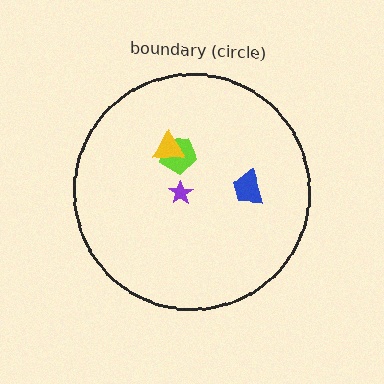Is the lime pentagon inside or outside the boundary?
Inside.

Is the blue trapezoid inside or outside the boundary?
Inside.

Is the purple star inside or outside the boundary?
Inside.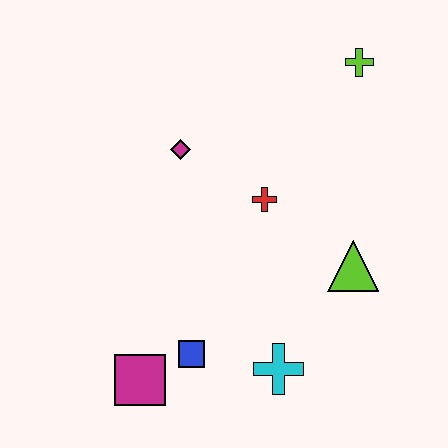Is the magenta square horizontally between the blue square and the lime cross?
No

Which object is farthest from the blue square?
The lime cross is farthest from the blue square.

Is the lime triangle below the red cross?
Yes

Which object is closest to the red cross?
The magenta diamond is closest to the red cross.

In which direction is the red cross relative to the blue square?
The red cross is above the blue square.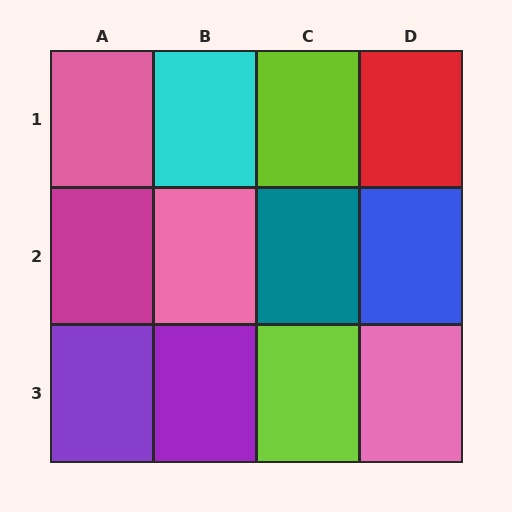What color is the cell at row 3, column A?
Purple.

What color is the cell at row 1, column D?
Red.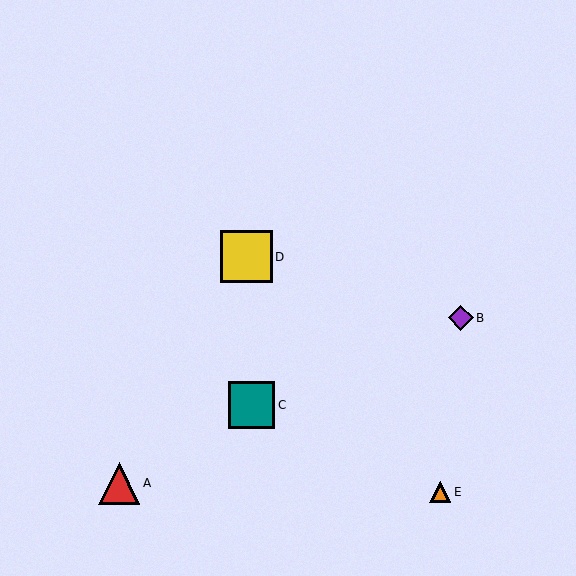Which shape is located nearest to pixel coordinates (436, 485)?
The orange triangle (labeled E) at (440, 492) is nearest to that location.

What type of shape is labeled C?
Shape C is a teal square.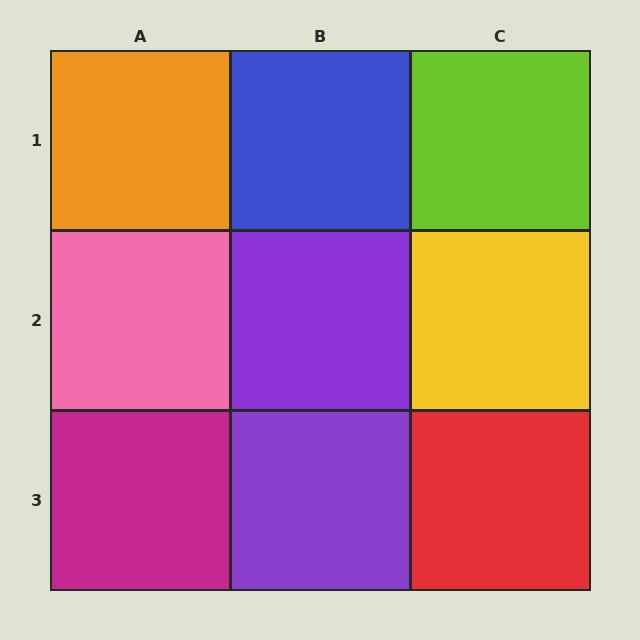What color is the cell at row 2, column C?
Yellow.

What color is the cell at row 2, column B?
Purple.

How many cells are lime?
1 cell is lime.